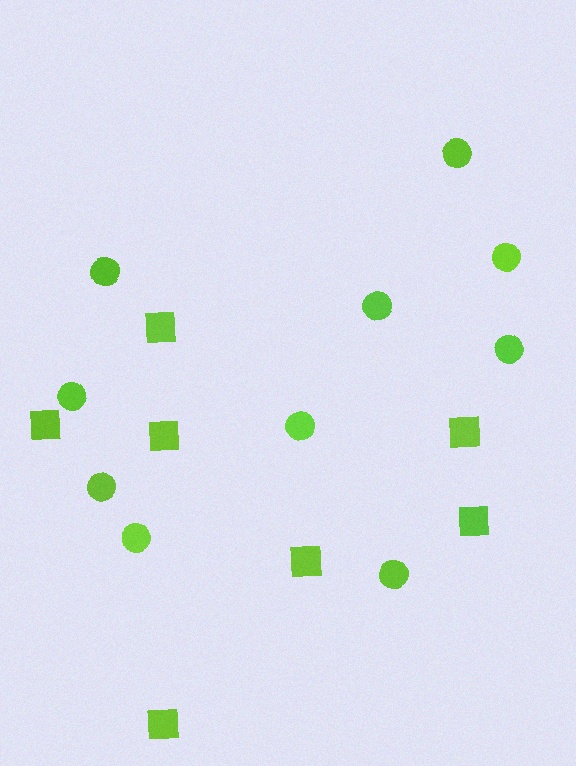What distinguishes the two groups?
There are 2 groups: one group of circles (10) and one group of squares (7).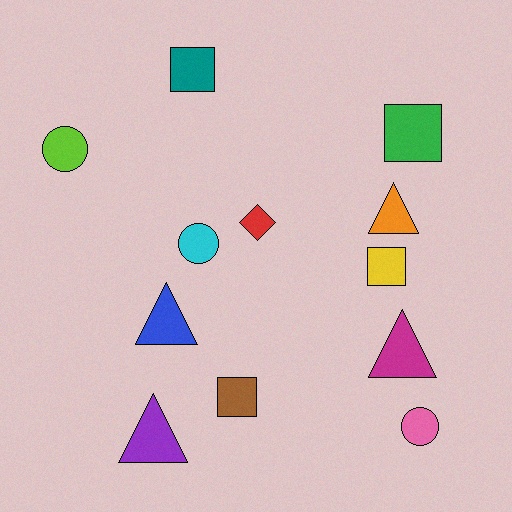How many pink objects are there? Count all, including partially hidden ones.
There is 1 pink object.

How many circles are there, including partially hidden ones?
There are 3 circles.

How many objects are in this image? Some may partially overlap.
There are 12 objects.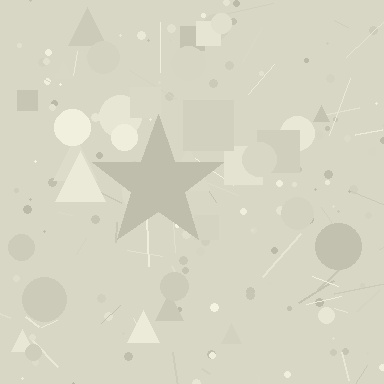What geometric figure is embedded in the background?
A star is embedded in the background.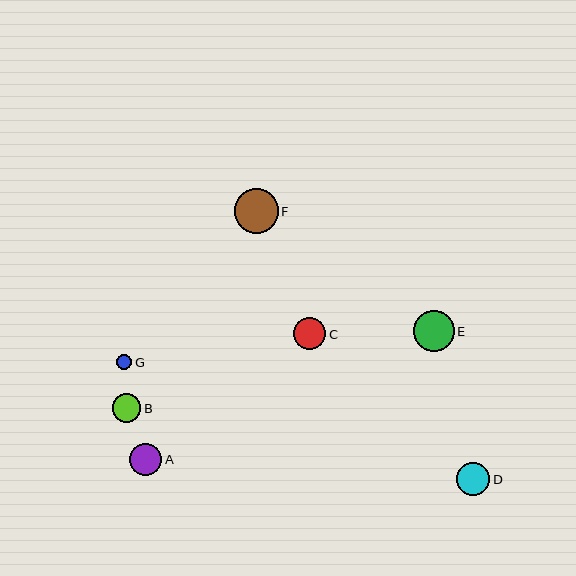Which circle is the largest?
Circle F is the largest with a size of approximately 44 pixels.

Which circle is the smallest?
Circle G is the smallest with a size of approximately 16 pixels.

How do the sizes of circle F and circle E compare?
Circle F and circle E are approximately the same size.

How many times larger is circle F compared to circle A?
Circle F is approximately 1.4 times the size of circle A.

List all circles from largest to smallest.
From largest to smallest: F, E, D, C, A, B, G.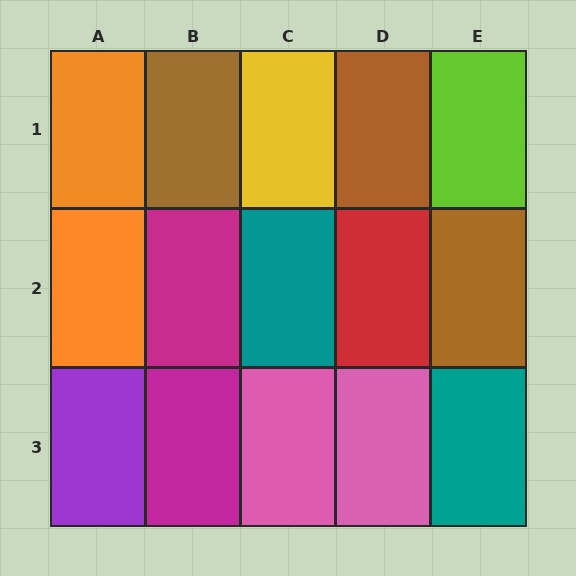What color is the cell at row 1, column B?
Brown.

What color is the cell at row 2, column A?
Orange.